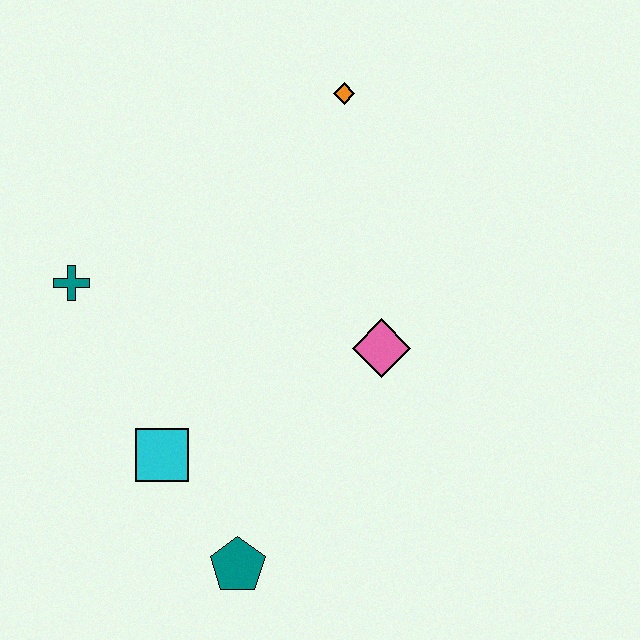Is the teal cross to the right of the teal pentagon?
No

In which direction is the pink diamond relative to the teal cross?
The pink diamond is to the right of the teal cross.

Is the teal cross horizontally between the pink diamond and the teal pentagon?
No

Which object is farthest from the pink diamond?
The teal cross is farthest from the pink diamond.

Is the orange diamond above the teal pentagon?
Yes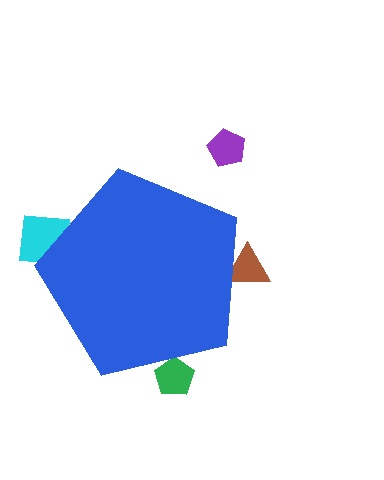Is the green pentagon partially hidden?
Yes, the green pentagon is partially hidden behind the blue pentagon.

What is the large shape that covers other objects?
A blue pentagon.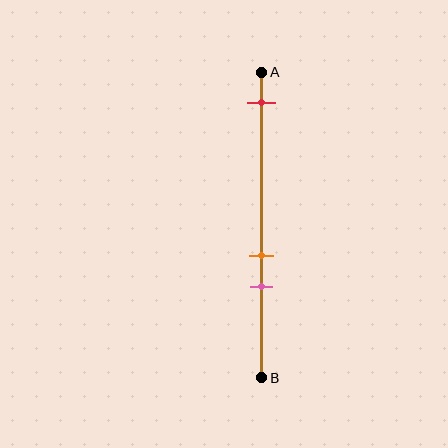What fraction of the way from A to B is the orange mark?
The orange mark is approximately 60% (0.6) of the way from A to B.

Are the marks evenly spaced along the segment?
No, the marks are not evenly spaced.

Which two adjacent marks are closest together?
The orange and pink marks are the closest adjacent pair.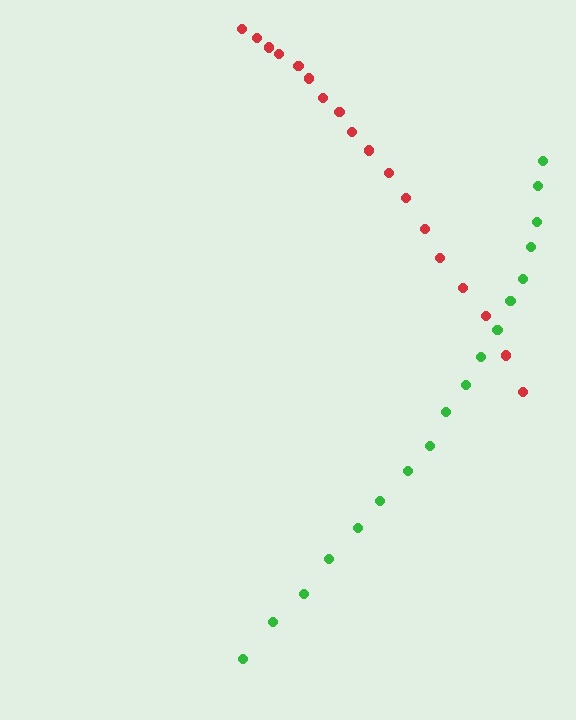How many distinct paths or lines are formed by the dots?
There are 2 distinct paths.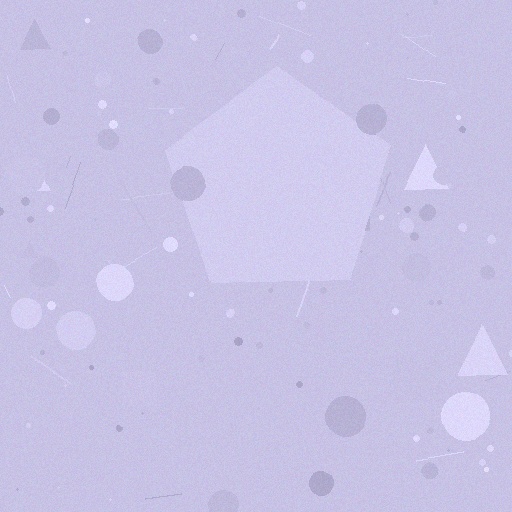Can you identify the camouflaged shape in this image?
The camouflaged shape is a pentagon.